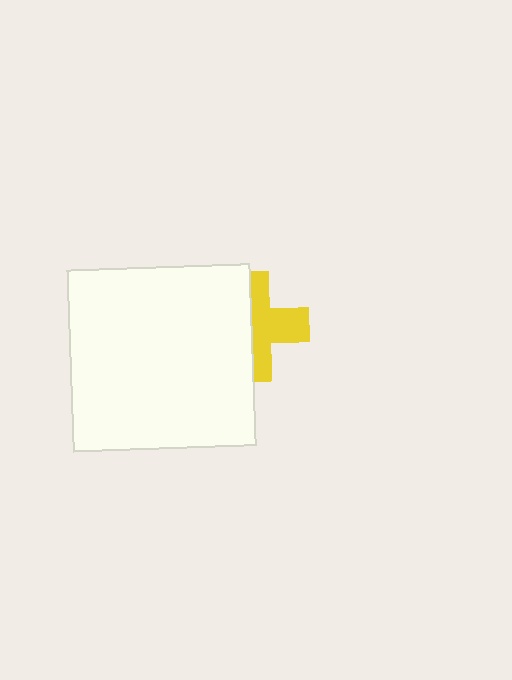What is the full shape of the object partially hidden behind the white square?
The partially hidden object is a yellow cross.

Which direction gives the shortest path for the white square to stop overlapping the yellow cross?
Moving left gives the shortest separation.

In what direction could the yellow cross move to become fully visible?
The yellow cross could move right. That would shift it out from behind the white square entirely.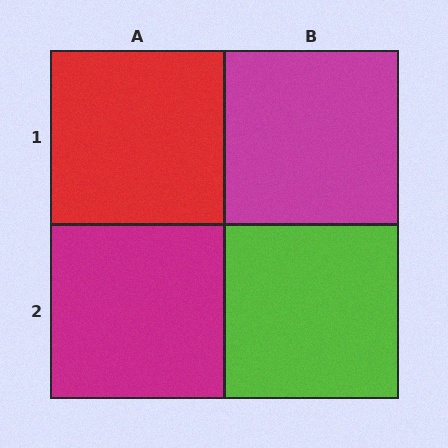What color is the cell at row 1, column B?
Magenta.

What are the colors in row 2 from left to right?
Magenta, lime.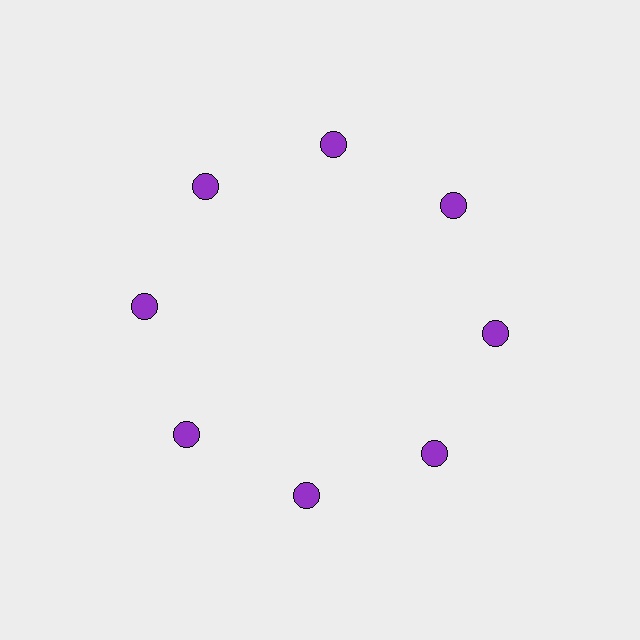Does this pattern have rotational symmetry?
Yes, this pattern has 8-fold rotational symmetry. It looks the same after rotating 45 degrees around the center.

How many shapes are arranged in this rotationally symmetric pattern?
There are 8 shapes, arranged in 8 groups of 1.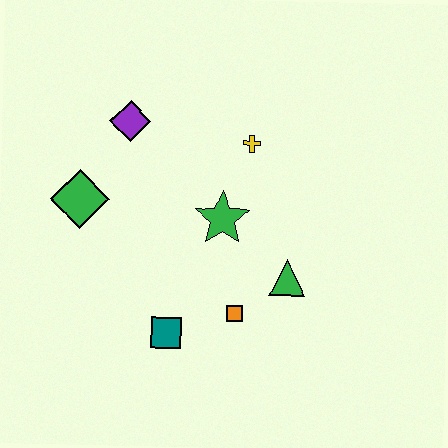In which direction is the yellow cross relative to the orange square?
The yellow cross is above the orange square.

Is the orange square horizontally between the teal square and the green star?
No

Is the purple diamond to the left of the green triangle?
Yes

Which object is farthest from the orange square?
The purple diamond is farthest from the orange square.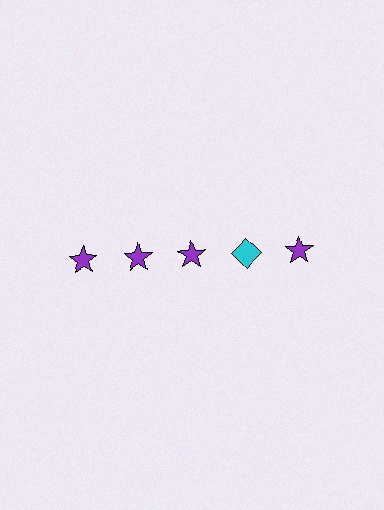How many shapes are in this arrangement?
There are 5 shapes arranged in a grid pattern.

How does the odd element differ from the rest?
It differs in both color (cyan instead of purple) and shape (diamond instead of star).